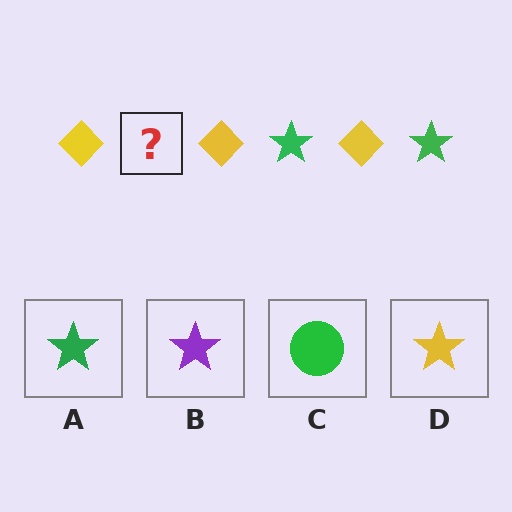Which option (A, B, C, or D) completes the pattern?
A.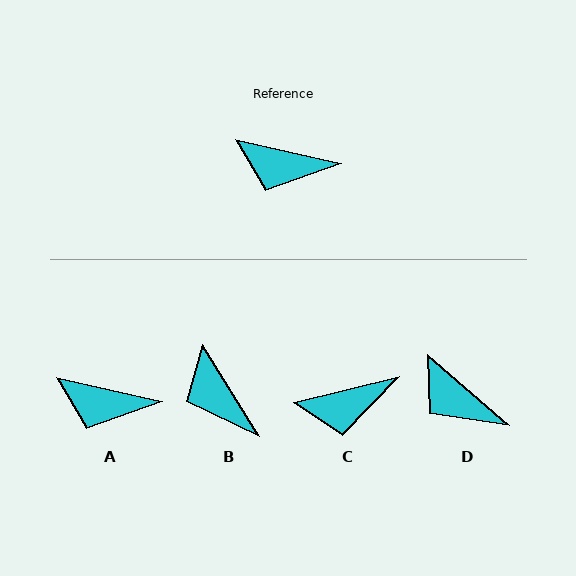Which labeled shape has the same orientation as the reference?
A.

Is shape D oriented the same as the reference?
No, it is off by about 29 degrees.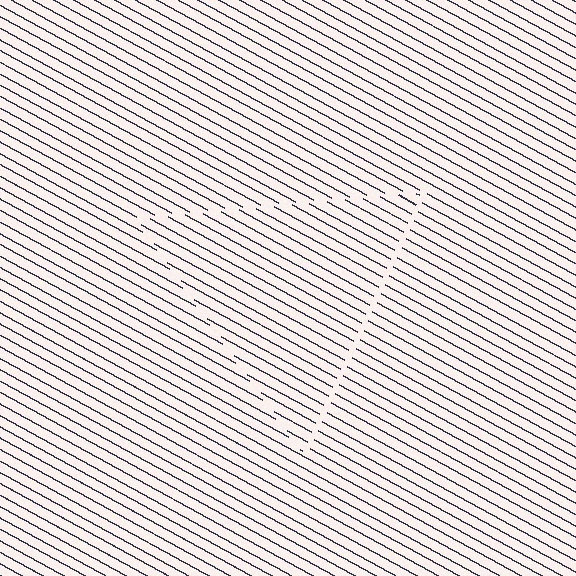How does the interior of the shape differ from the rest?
The interior of the shape contains the same grating, shifted by half a period — the contour is defined by the phase discontinuity where line-ends from the inner and outer gratings abut.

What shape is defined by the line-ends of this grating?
An illusory triangle. The interior of the shape contains the same grating, shifted by half a period — the contour is defined by the phase discontinuity where line-ends from the inner and outer gratings abut.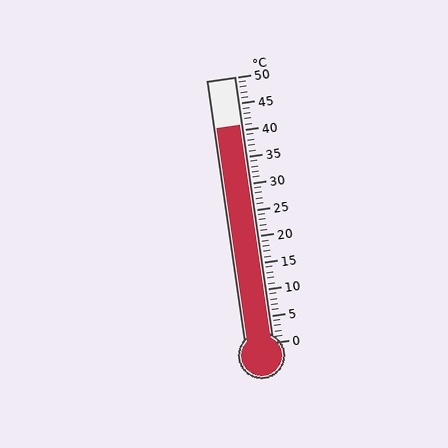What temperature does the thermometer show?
The thermometer shows approximately 41°C.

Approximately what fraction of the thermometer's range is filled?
The thermometer is filled to approximately 80% of its range.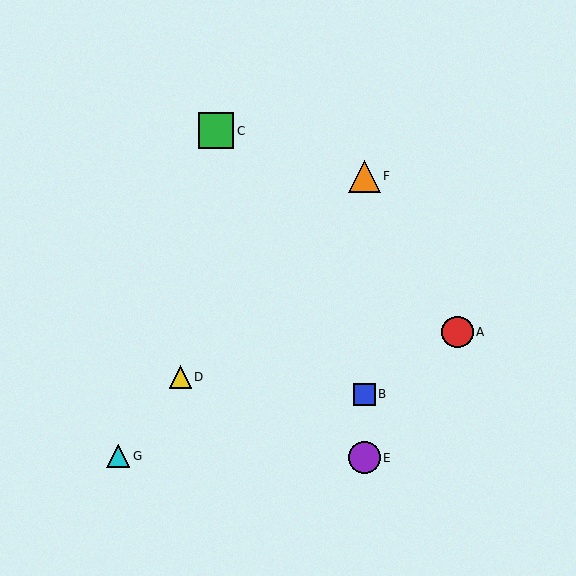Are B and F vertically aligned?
Yes, both are at x≈364.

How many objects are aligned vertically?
3 objects (B, E, F) are aligned vertically.